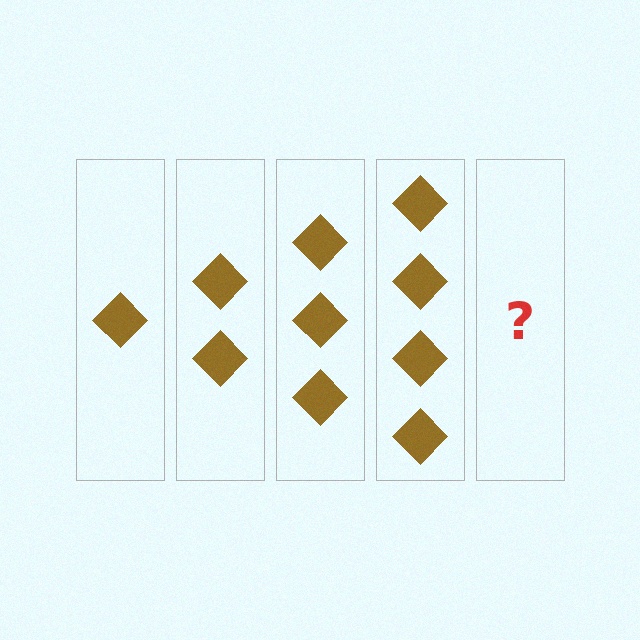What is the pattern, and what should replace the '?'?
The pattern is that each step adds one more diamond. The '?' should be 5 diamonds.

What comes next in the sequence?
The next element should be 5 diamonds.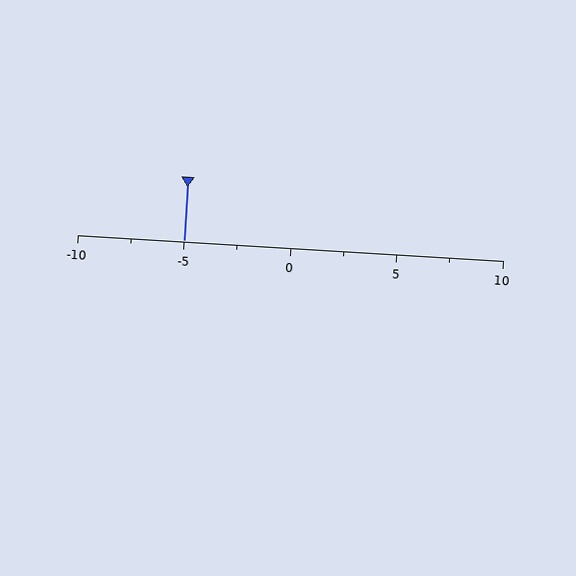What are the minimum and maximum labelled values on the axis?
The axis runs from -10 to 10.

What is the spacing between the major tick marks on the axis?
The major ticks are spaced 5 apart.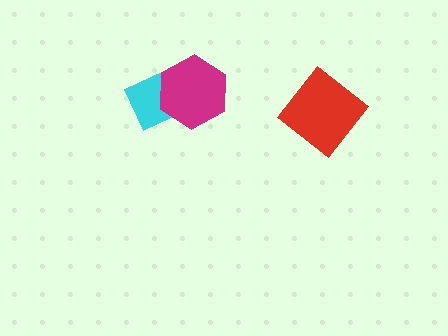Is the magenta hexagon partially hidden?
No, no other shape covers it.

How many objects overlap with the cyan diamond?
1 object overlaps with the cyan diamond.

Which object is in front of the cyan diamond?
The magenta hexagon is in front of the cyan diamond.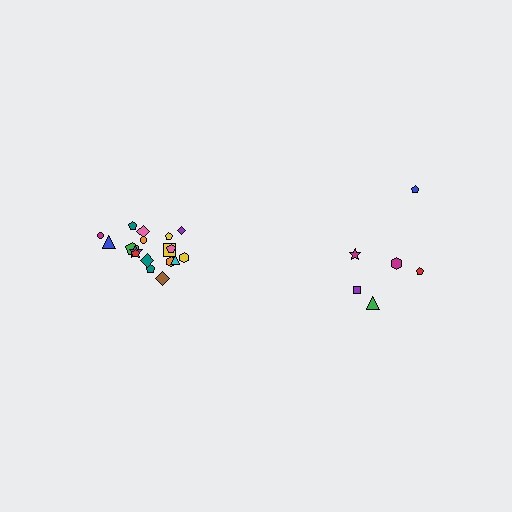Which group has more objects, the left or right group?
The left group.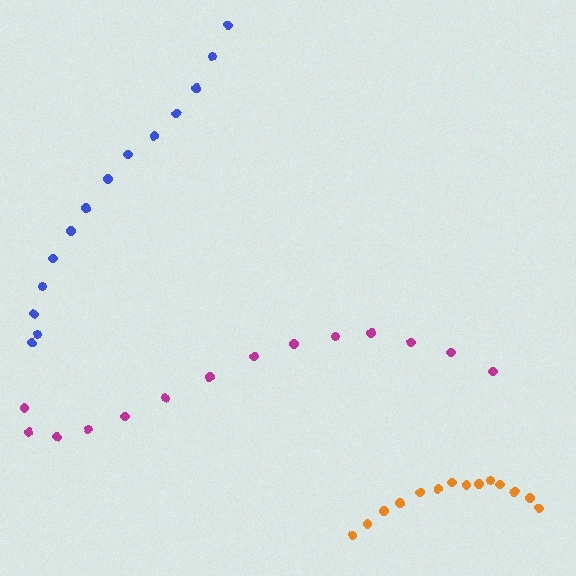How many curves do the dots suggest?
There are 3 distinct paths.